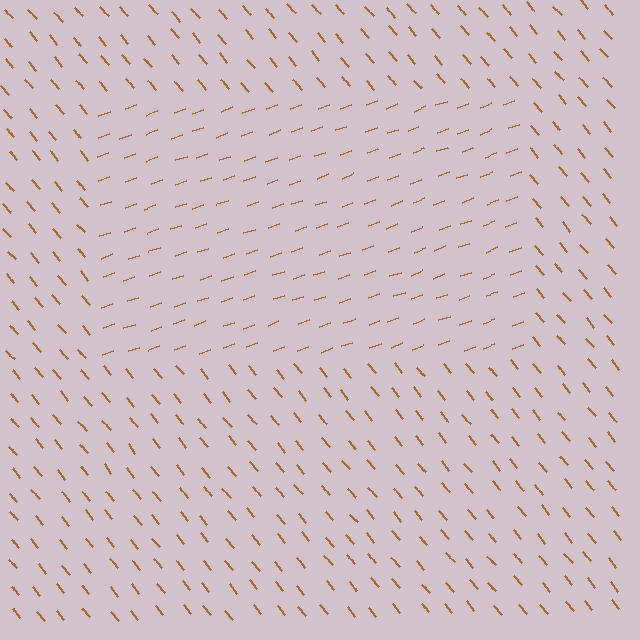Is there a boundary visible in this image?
Yes, there is a texture boundary formed by a change in line orientation.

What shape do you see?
I see a rectangle.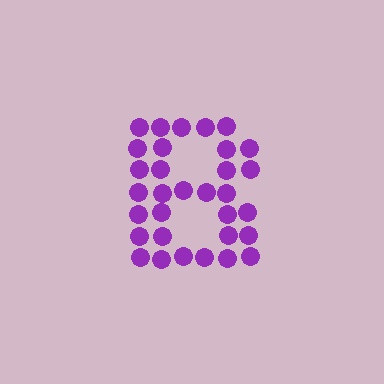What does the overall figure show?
The overall figure shows the letter B.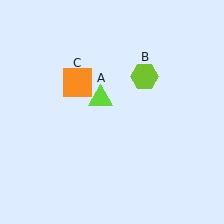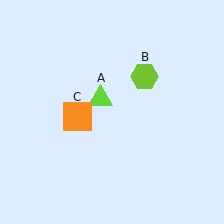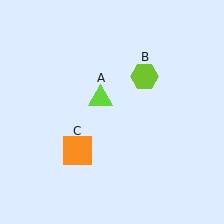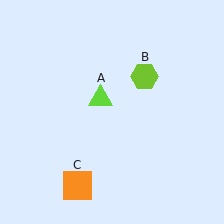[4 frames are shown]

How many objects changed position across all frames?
1 object changed position: orange square (object C).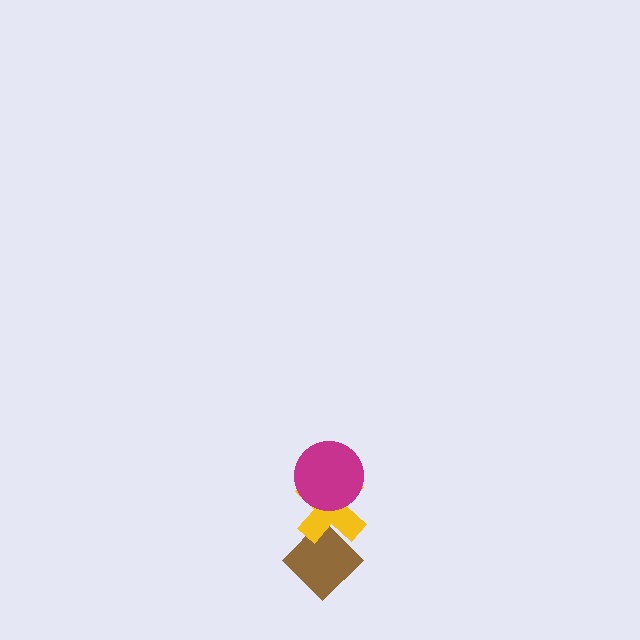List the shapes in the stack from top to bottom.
From top to bottom: the magenta circle, the yellow cross, the brown diamond.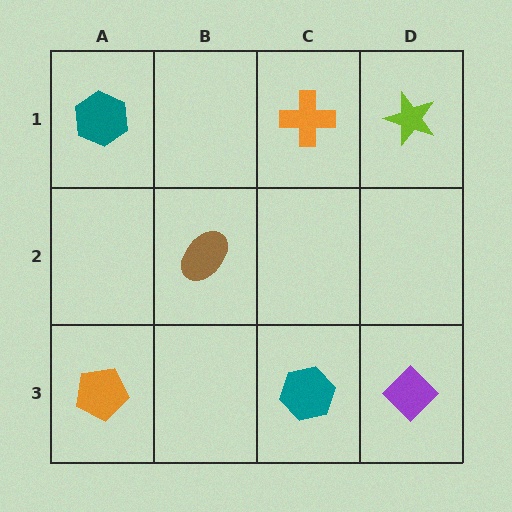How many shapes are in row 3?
3 shapes.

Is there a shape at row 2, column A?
No, that cell is empty.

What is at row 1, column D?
A lime star.